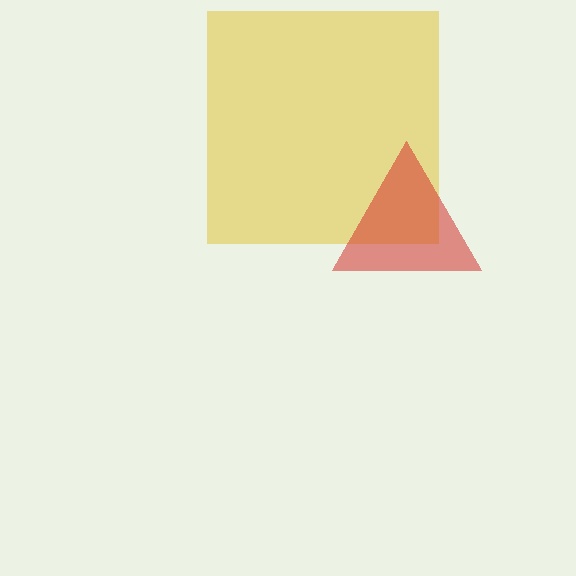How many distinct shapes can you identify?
There are 2 distinct shapes: a yellow square, a red triangle.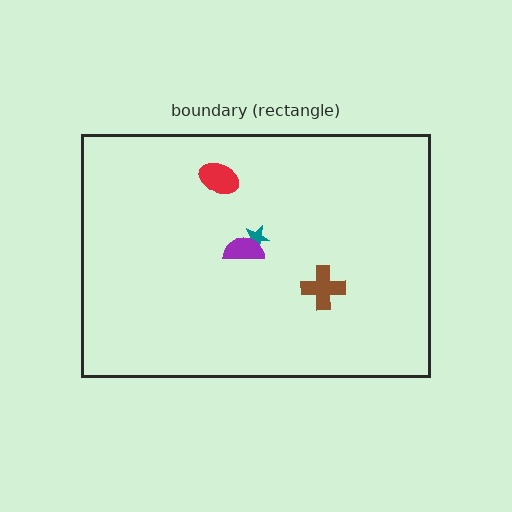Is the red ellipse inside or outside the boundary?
Inside.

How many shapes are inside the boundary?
4 inside, 0 outside.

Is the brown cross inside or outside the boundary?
Inside.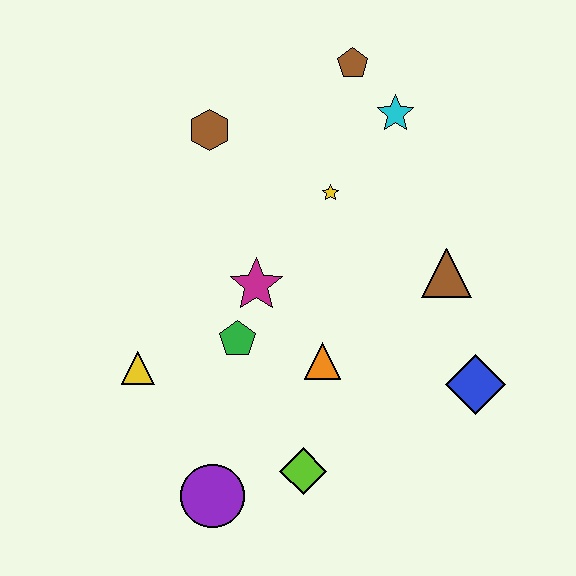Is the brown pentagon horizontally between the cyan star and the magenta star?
Yes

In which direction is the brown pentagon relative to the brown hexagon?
The brown pentagon is to the right of the brown hexagon.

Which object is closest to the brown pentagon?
The cyan star is closest to the brown pentagon.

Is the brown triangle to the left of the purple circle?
No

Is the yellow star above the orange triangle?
Yes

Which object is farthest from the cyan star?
The purple circle is farthest from the cyan star.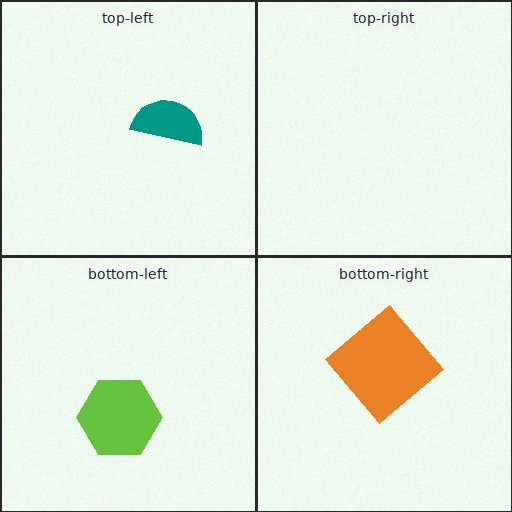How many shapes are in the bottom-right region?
1.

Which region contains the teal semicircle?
The top-left region.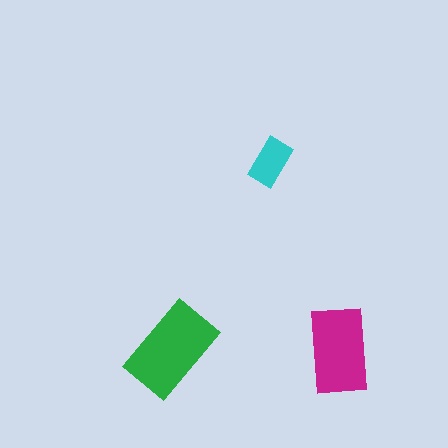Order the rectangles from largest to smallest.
the green one, the magenta one, the cyan one.